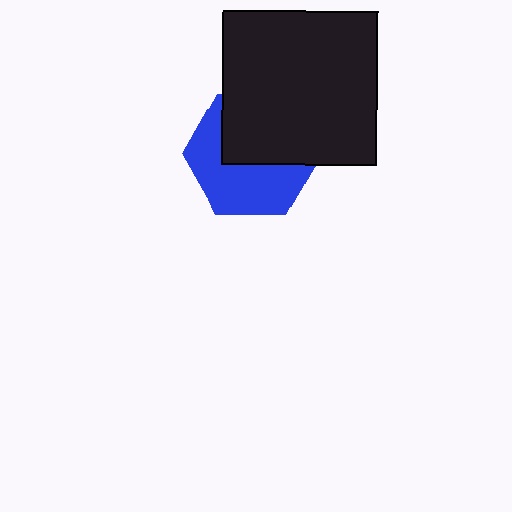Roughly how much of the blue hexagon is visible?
About half of it is visible (roughly 52%).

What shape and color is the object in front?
The object in front is a black square.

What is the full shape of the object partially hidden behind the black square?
The partially hidden object is a blue hexagon.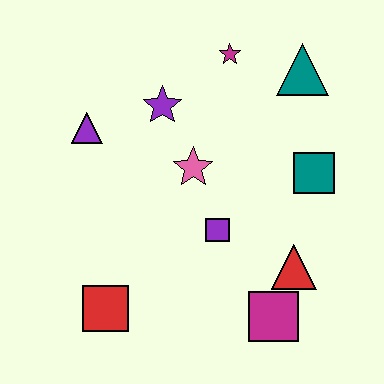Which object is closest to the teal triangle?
The magenta star is closest to the teal triangle.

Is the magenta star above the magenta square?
Yes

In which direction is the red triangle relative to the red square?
The red triangle is to the right of the red square.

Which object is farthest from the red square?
The teal triangle is farthest from the red square.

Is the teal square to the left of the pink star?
No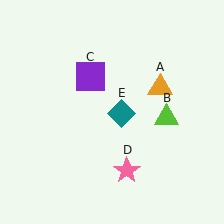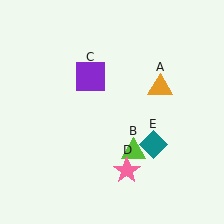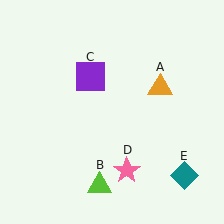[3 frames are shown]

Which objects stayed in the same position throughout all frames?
Orange triangle (object A) and purple square (object C) and pink star (object D) remained stationary.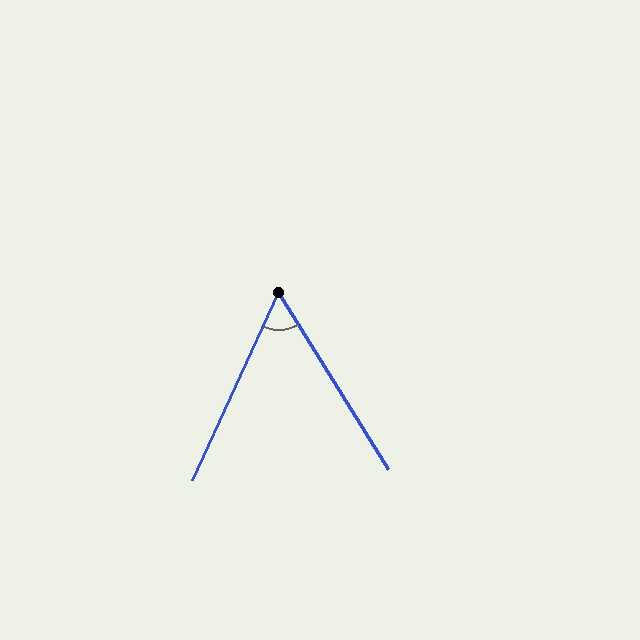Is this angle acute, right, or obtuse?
It is acute.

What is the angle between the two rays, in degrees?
Approximately 56 degrees.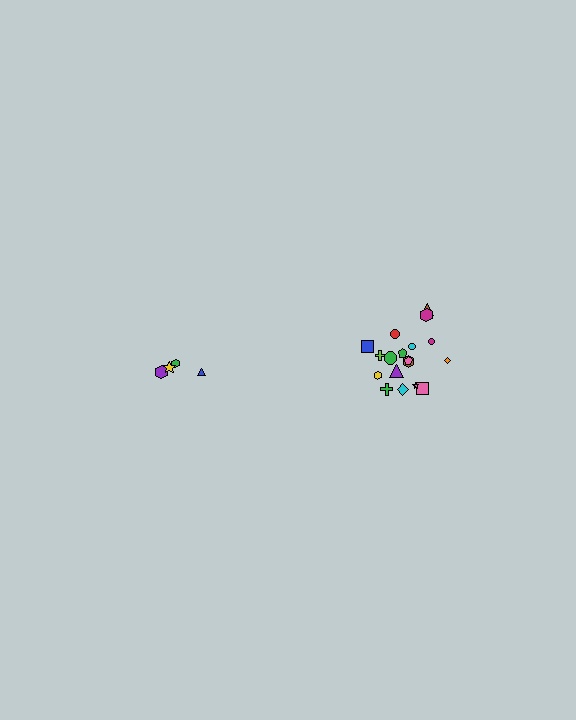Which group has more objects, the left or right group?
The right group.